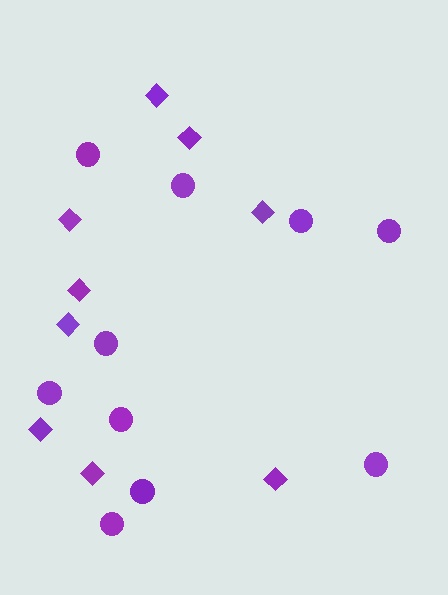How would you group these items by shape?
There are 2 groups: one group of diamonds (9) and one group of circles (10).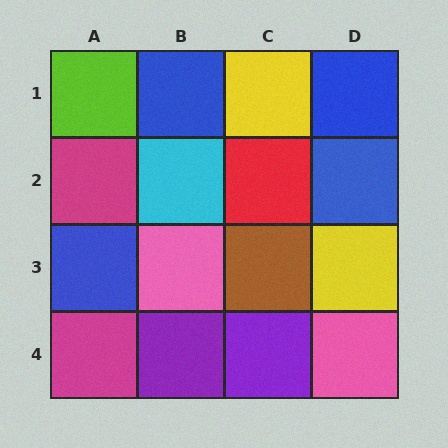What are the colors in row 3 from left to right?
Blue, pink, brown, yellow.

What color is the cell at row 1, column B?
Blue.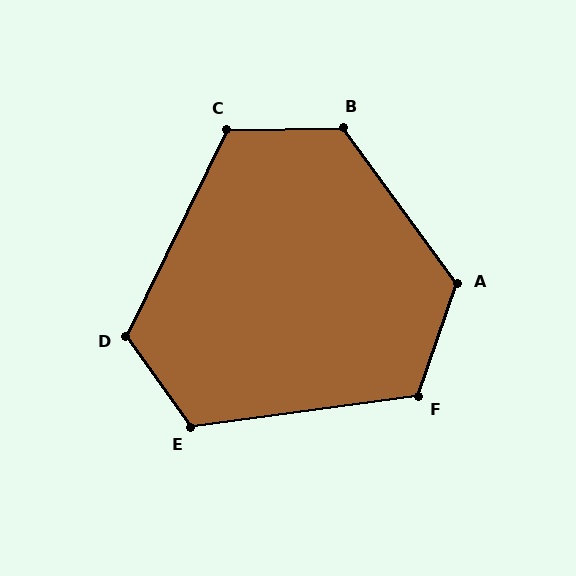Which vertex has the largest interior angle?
B, at approximately 125 degrees.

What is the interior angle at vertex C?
Approximately 117 degrees (obtuse).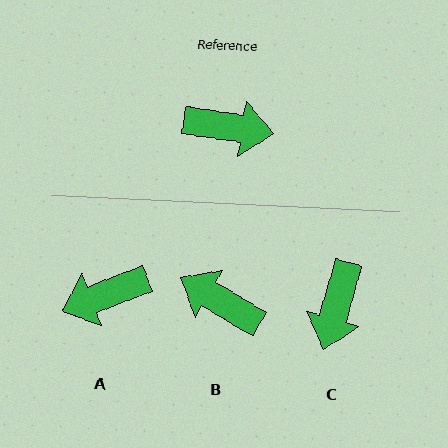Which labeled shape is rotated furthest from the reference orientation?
B, about 157 degrees away.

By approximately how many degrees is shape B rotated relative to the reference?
Approximately 157 degrees counter-clockwise.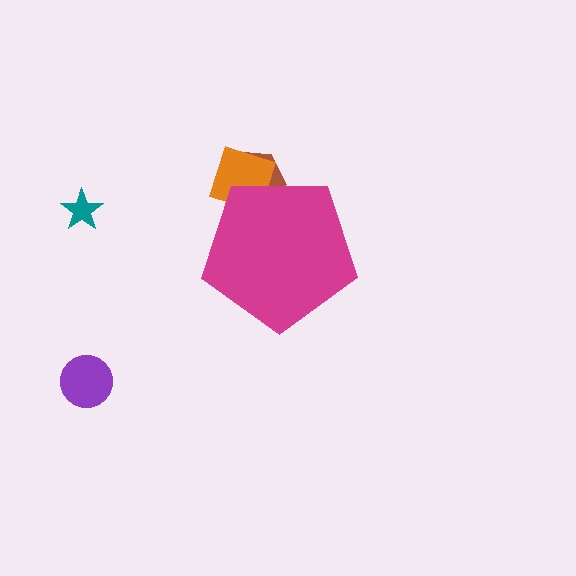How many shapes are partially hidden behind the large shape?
2 shapes are partially hidden.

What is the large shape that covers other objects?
A magenta pentagon.